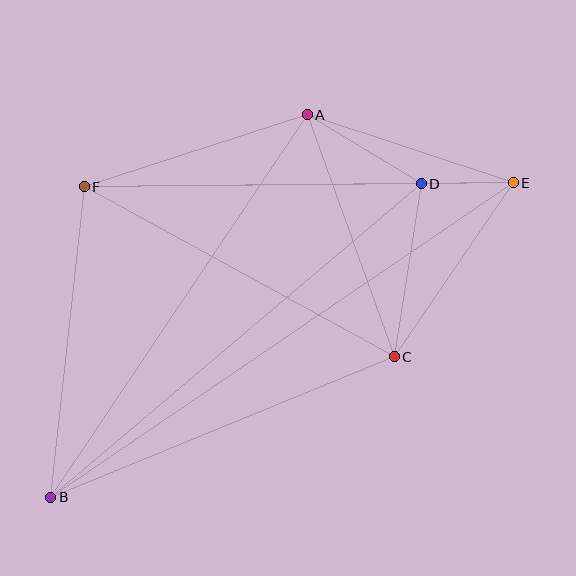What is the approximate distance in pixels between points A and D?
The distance between A and D is approximately 133 pixels.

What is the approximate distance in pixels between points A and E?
The distance between A and E is approximately 217 pixels.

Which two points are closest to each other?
Points D and E are closest to each other.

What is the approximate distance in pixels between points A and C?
The distance between A and C is approximately 257 pixels.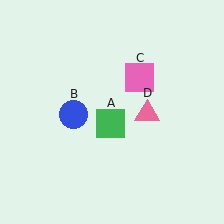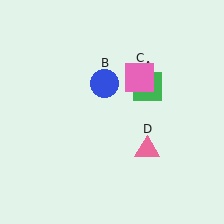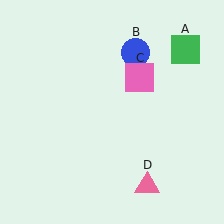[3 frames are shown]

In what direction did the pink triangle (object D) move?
The pink triangle (object D) moved down.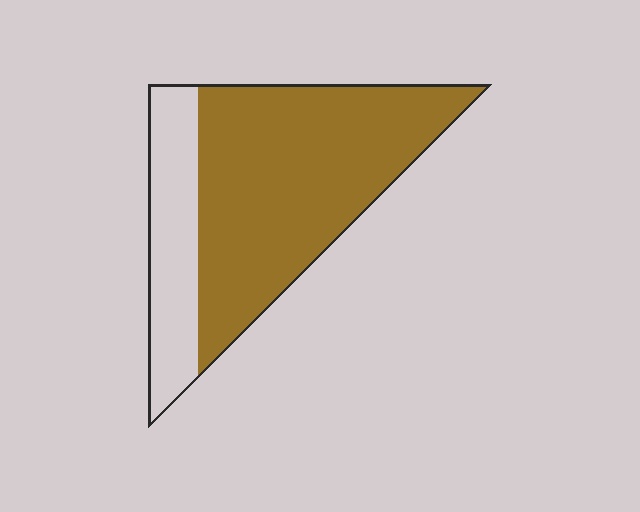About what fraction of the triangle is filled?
About three quarters (3/4).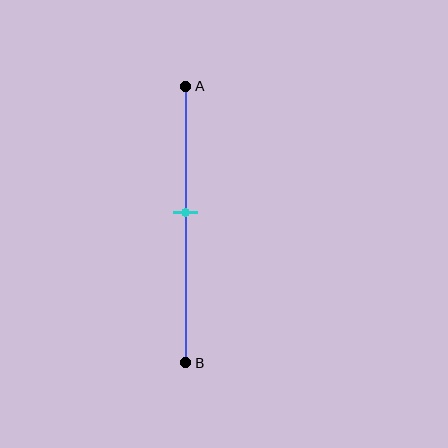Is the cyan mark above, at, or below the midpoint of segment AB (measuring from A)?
The cyan mark is above the midpoint of segment AB.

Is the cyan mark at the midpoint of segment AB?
No, the mark is at about 45% from A, not at the 50% midpoint.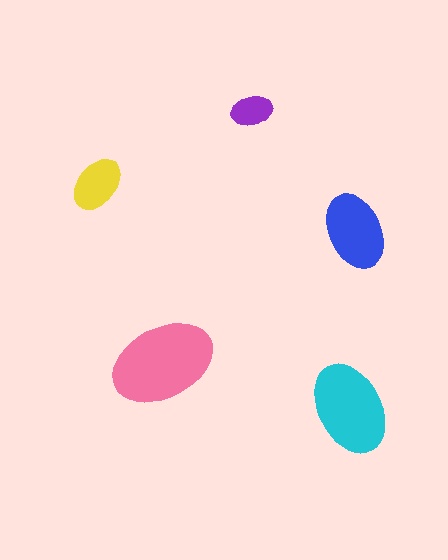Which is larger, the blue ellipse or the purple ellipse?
The blue one.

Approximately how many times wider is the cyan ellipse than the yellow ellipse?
About 1.5 times wider.